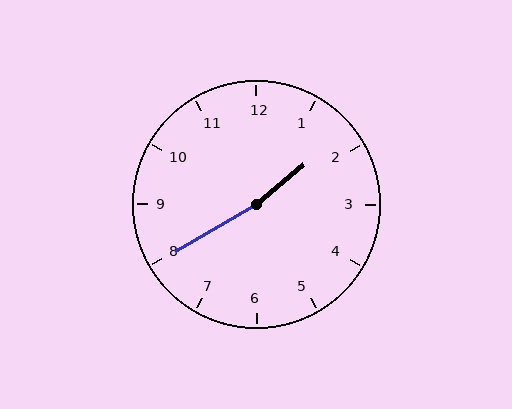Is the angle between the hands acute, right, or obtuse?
It is obtuse.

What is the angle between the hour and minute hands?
Approximately 170 degrees.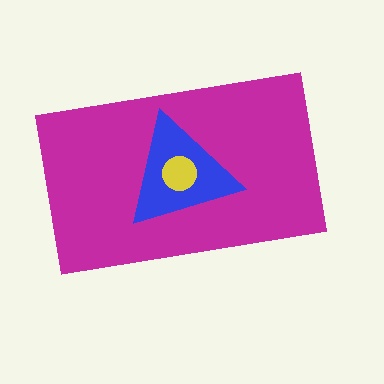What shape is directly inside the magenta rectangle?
The blue triangle.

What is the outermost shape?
The magenta rectangle.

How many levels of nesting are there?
3.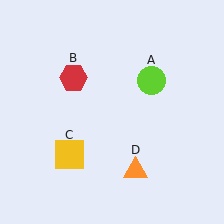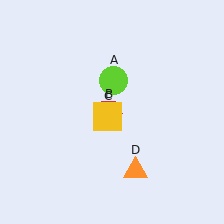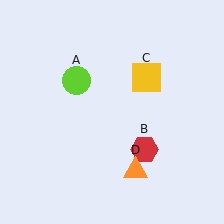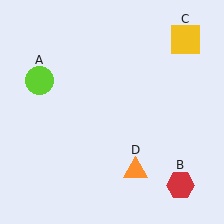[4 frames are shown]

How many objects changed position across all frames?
3 objects changed position: lime circle (object A), red hexagon (object B), yellow square (object C).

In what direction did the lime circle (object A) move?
The lime circle (object A) moved left.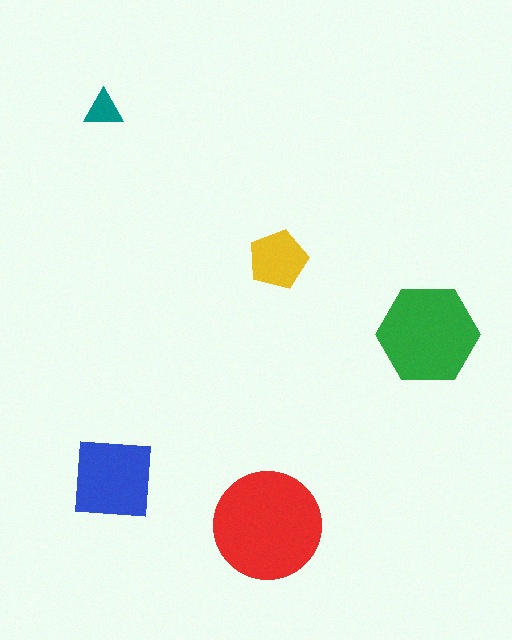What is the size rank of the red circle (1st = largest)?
1st.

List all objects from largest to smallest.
The red circle, the green hexagon, the blue square, the yellow pentagon, the teal triangle.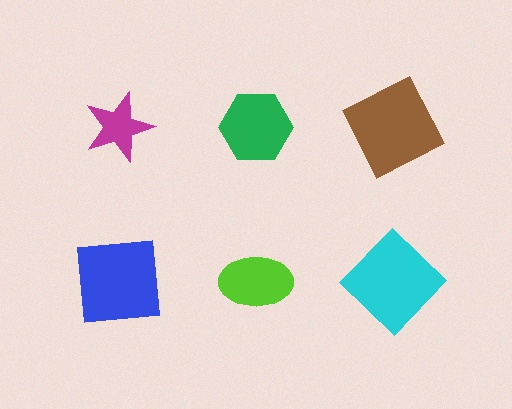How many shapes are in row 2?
3 shapes.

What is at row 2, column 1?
A blue square.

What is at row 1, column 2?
A green hexagon.